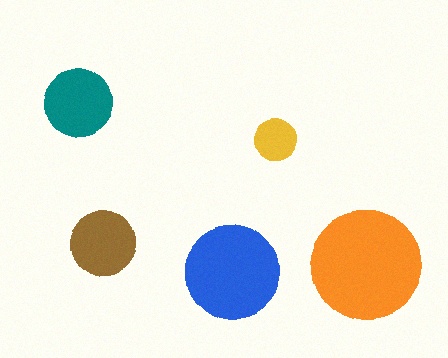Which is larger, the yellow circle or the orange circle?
The orange one.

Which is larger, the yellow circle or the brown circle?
The brown one.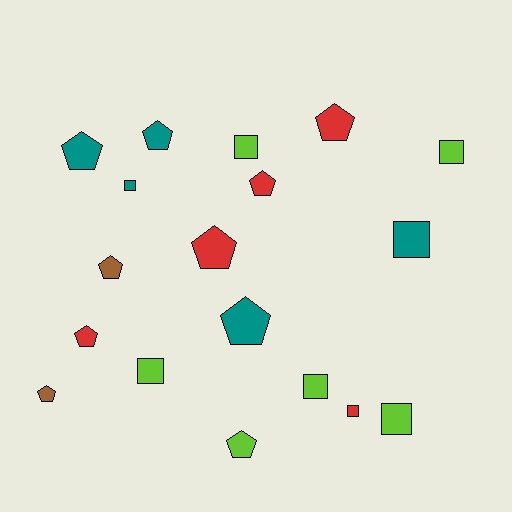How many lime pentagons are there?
There is 1 lime pentagon.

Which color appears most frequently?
Lime, with 6 objects.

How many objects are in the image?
There are 18 objects.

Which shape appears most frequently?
Pentagon, with 10 objects.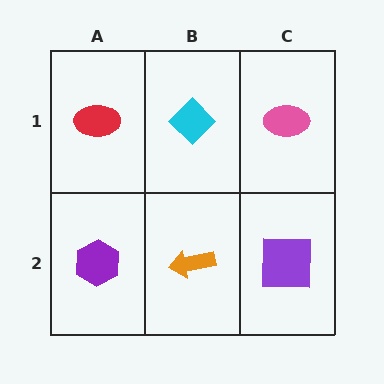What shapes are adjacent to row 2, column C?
A pink ellipse (row 1, column C), an orange arrow (row 2, column B).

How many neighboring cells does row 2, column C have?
2.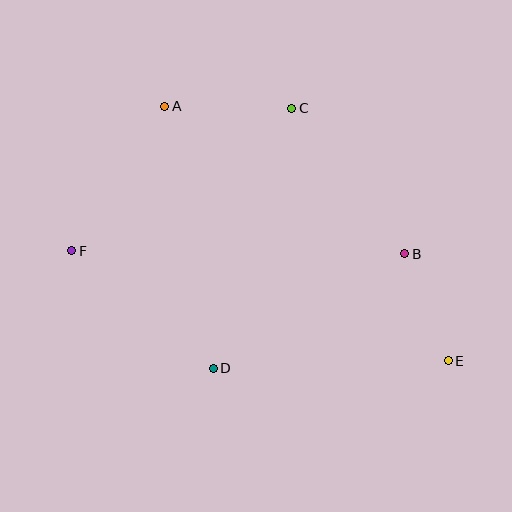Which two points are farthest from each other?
Points E and F are farthest from each other.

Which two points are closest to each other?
Points B and E are closest to each other.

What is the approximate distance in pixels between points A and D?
The distance between A and D is approximately 267 pixels.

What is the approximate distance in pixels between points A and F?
The distance between A and F is approximately 172 pixels.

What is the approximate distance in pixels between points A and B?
The distance between A and B is approximately 281 pixels.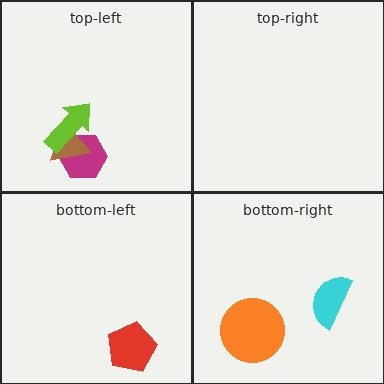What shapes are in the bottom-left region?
The red pentagon.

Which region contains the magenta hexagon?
The top-left region.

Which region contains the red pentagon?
The bottom-left region.